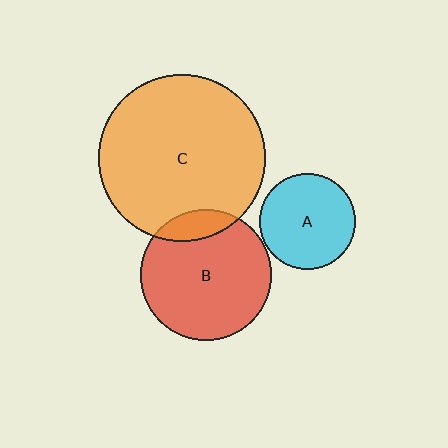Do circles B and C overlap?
Yes.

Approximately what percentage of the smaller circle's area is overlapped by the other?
Approximately 15%.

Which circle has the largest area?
Circle C (orange).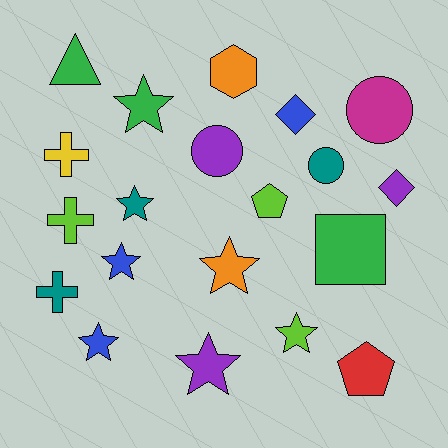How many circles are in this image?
There are 3 circles.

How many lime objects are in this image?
There are 3 lime objects.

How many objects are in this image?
There are 20 objects.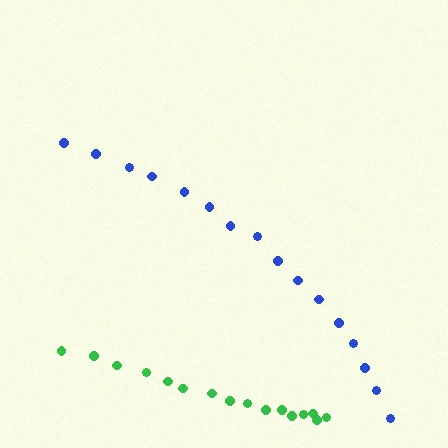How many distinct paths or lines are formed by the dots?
There are 2 distinct paths.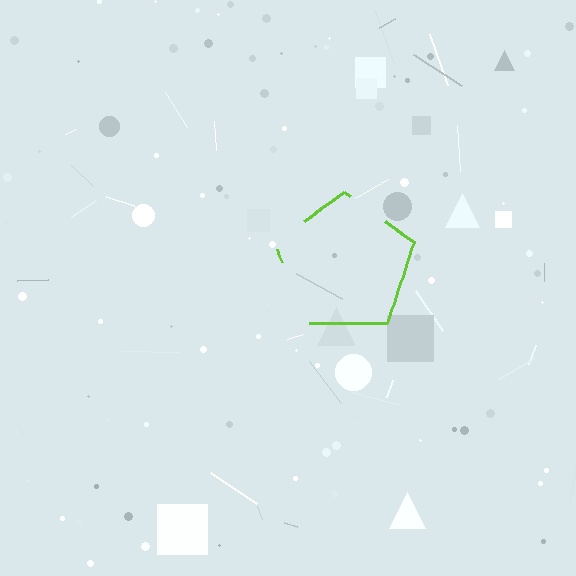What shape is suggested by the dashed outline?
The dashed outline suggests a pentagon.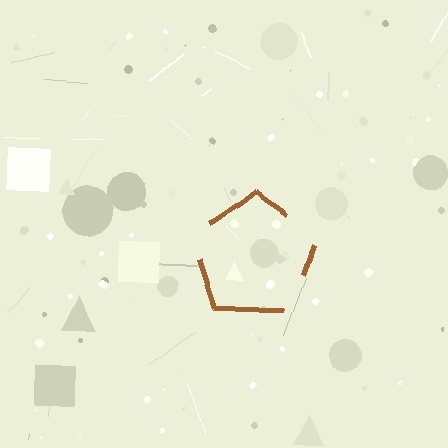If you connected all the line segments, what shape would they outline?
They would outline a pentagon.